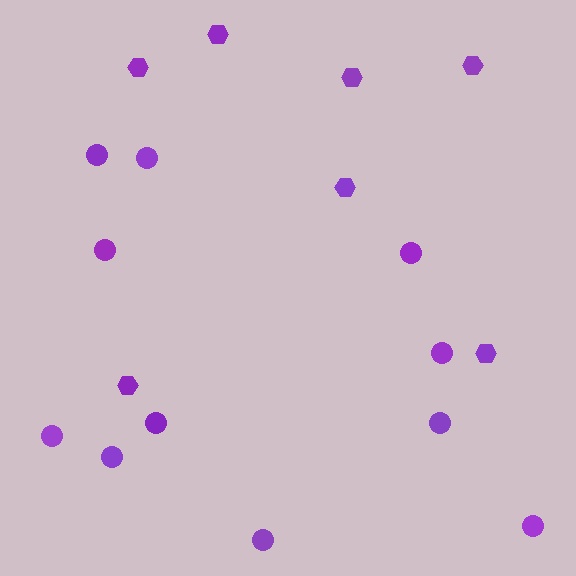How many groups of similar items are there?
There are 2 groups: one group of circles (11) and one group of hexagons (7).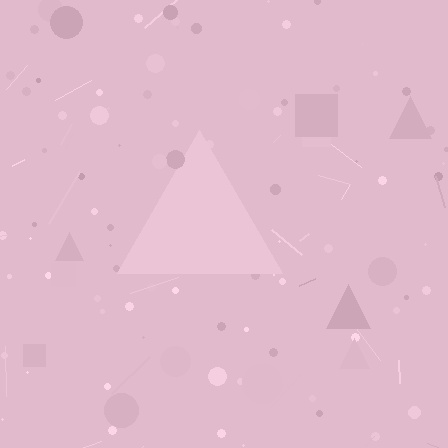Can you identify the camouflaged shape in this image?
The camouflaged shape is a triangle.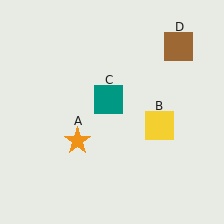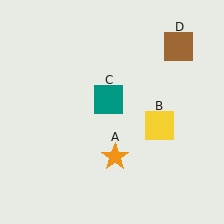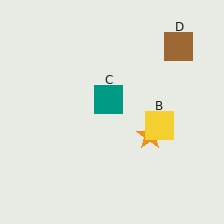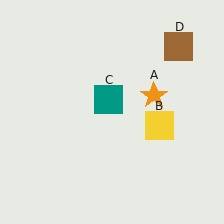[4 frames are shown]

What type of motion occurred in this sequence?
The orange star (object A) rotated counterclockwise around the center of the scene.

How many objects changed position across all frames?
1 object changed position: orange star (object A).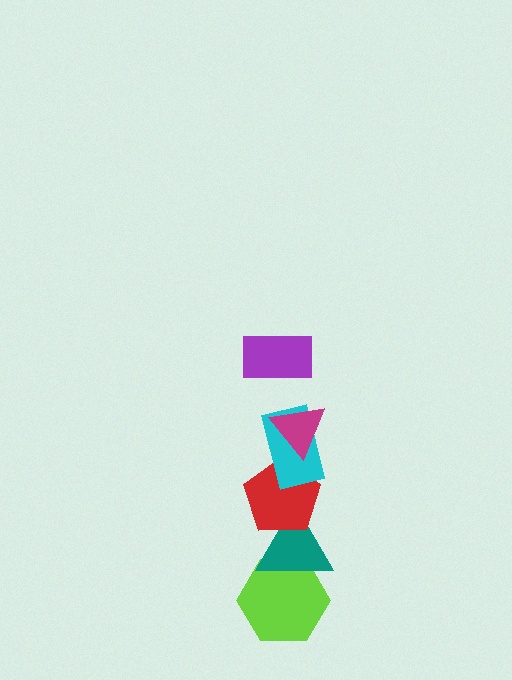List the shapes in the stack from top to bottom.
From top to bottom: the purple rectangle, the magenta triangle, the cyan rectangle, the red pentagon, the teal triangle, the lime hexagon.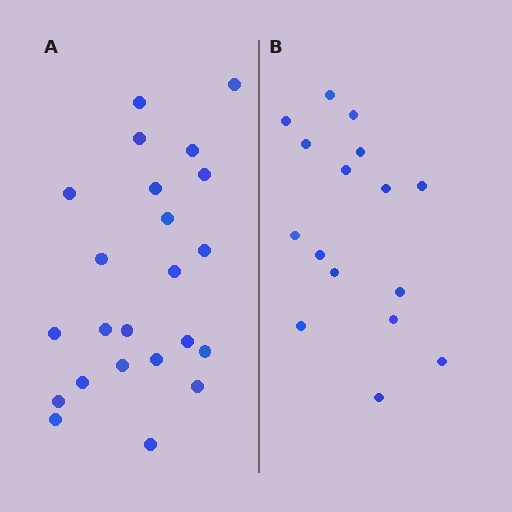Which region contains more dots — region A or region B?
Region A (the left region) has more dots.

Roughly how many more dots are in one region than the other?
Region A has roughly 8 or so more dots than region B.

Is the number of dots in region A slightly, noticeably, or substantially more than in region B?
Region A has noticeably more, but not dramatically so. The ratio is roughly 1.4 to 1.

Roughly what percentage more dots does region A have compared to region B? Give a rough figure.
About 45% more.